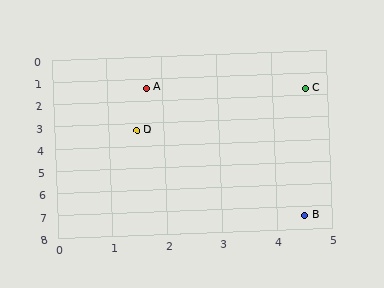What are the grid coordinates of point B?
Point B is at approximately (4.5, 7.4).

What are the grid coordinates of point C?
Point C is at approximately (4.6, 1.7).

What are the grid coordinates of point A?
Point A is at approximately (1.7, 1.4).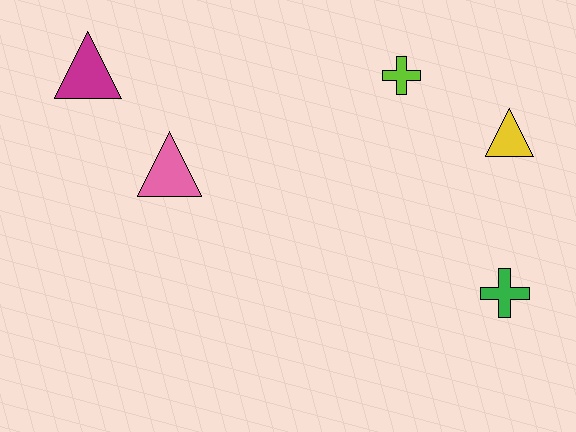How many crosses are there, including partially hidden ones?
There are 2 crosses.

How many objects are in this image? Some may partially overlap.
There are 5 objects.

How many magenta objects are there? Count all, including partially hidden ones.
There is 1 magenta object.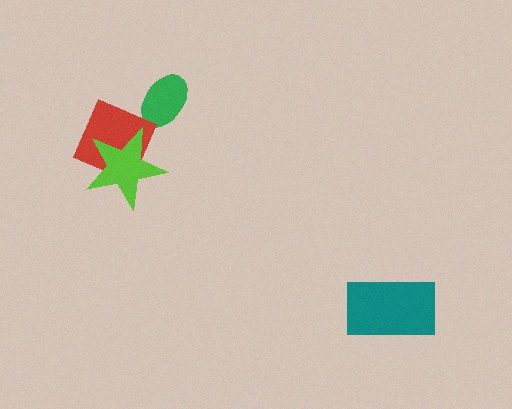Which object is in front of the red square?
The lime star is in front of the red square.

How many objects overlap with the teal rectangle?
0 objects overlap with the teal rectangle.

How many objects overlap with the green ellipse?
0 objects overlap with the green ellipse.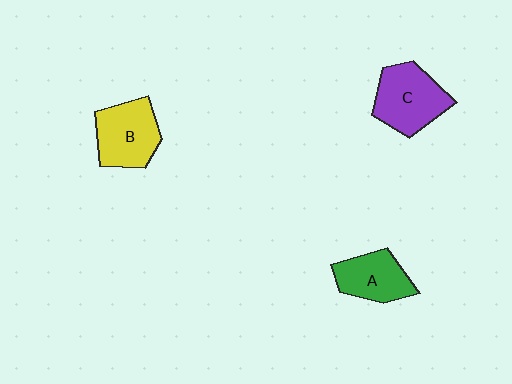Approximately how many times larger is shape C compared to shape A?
Approximately 1.3 times.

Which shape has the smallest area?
Shape A (green).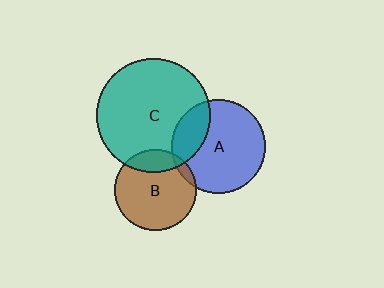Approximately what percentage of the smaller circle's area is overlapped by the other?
Approximately 20%.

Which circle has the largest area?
Circle C (teal).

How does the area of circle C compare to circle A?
Approximately 1.5 times.